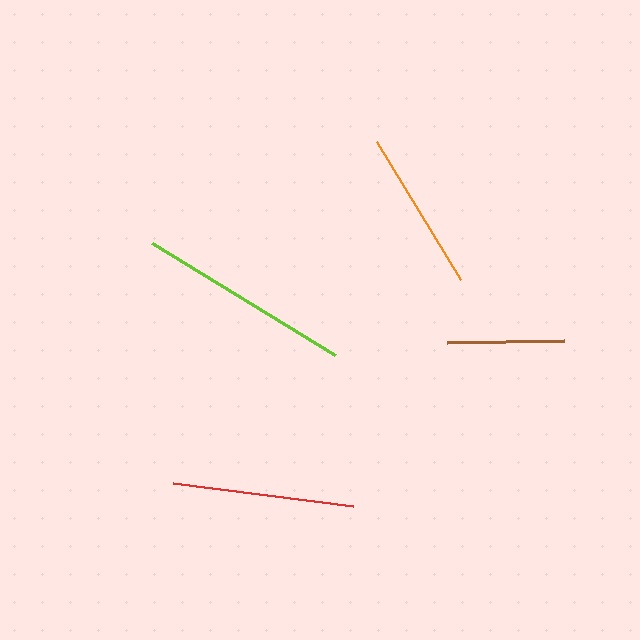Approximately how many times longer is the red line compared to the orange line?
The red line is approximately 1.1 times the length of the orange line.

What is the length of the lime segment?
The lime segment is approximately 215 pixels long.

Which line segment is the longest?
The lime line is the longest at approximately 215 pixels.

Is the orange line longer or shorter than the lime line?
The lime line is longer than the orange line.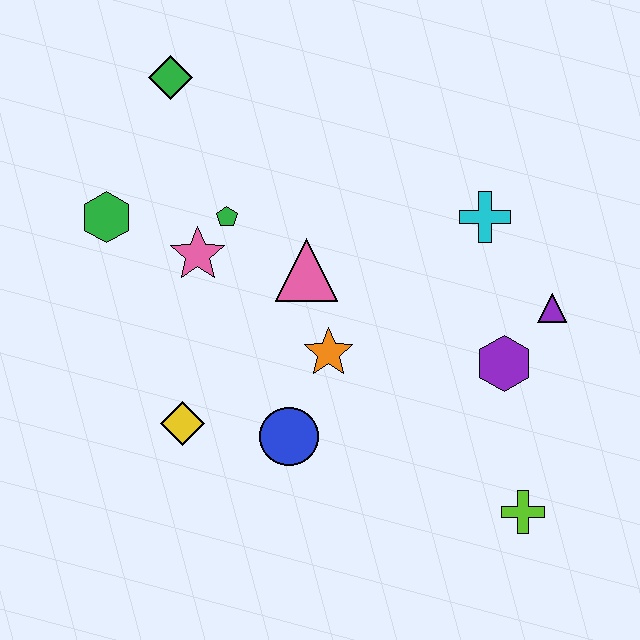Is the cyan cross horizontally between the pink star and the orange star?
No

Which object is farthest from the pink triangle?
The lime cross is farthest from the pink triangle.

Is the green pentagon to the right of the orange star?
No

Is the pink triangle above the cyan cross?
No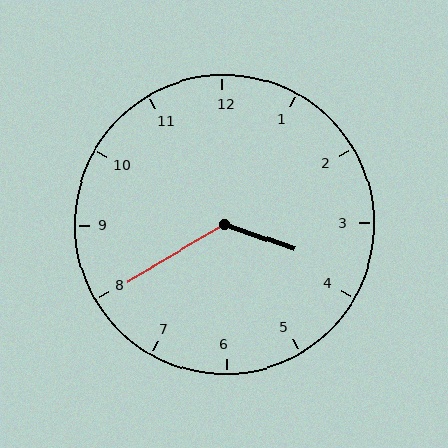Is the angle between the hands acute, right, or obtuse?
It is obtuse.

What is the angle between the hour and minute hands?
Approximately 130 degrees.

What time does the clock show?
3:40.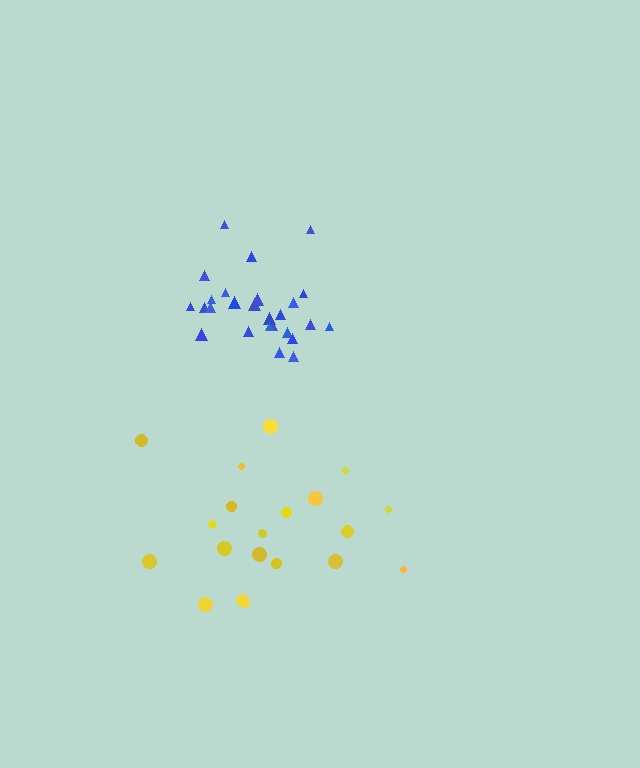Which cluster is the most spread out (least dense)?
Yellow.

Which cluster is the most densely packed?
Blue.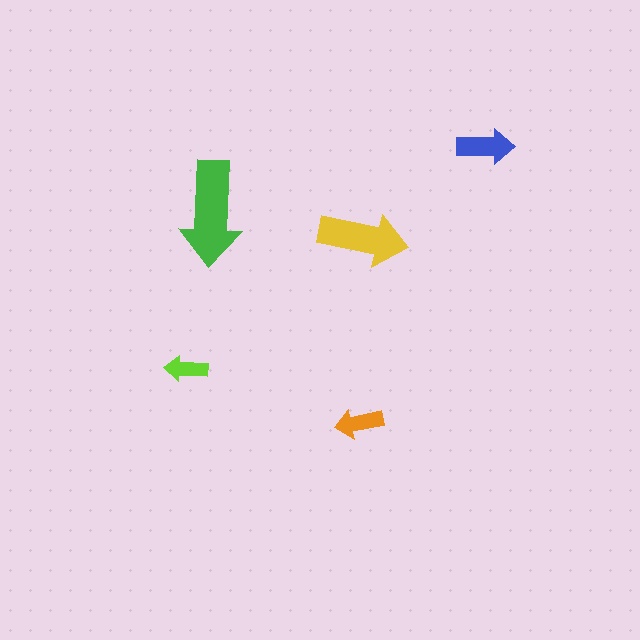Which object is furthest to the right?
The blue arrow is rightmost.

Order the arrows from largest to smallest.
the green one, the yellow one, the blue one, the orange one, the lime one.